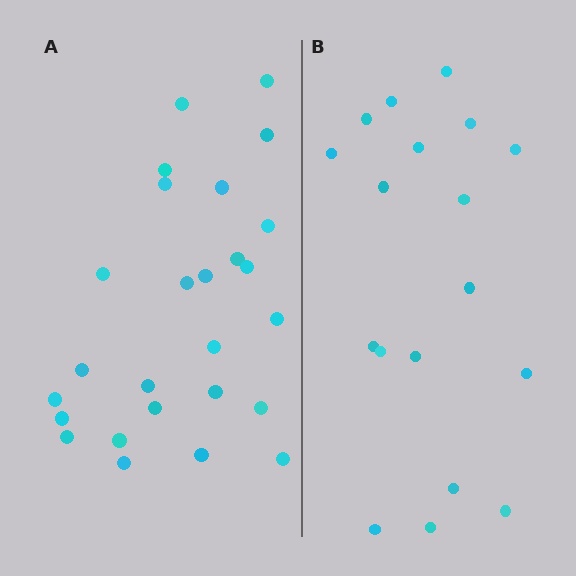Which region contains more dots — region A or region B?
Region A (the left region) has more dots.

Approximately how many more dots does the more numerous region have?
Region A has roughly 8 or so more dots than region B.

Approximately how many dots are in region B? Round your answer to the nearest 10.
About 20 dots. (The exact count is 18, which rounds to 20.)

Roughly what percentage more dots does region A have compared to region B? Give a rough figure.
About 45% more.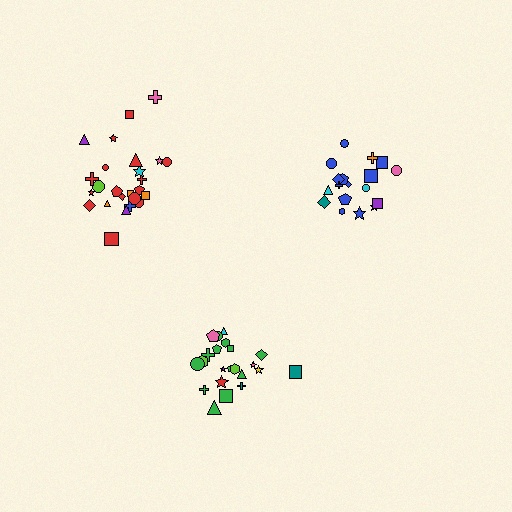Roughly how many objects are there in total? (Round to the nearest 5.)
Roughly 65 objects in total.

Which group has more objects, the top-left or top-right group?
The top-left group.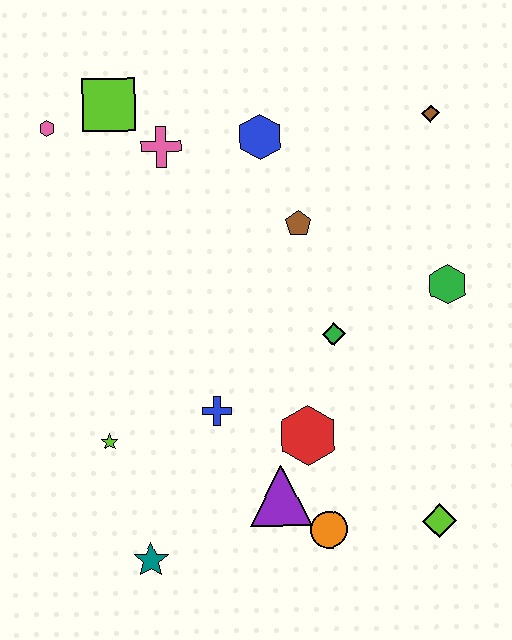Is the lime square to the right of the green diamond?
No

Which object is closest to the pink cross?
The lime square is closest to the pink cross.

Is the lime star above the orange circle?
Yes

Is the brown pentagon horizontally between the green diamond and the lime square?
Yes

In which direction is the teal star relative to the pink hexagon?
The teal star is below the pink hexagon.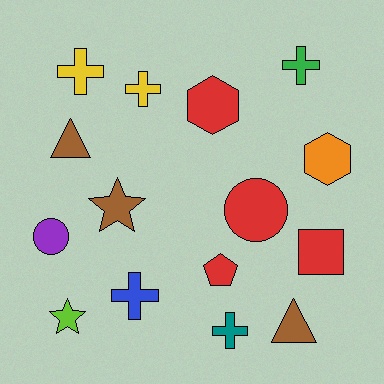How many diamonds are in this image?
There are no diamonds.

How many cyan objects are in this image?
There are no cyan objects.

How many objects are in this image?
There are 15 objects.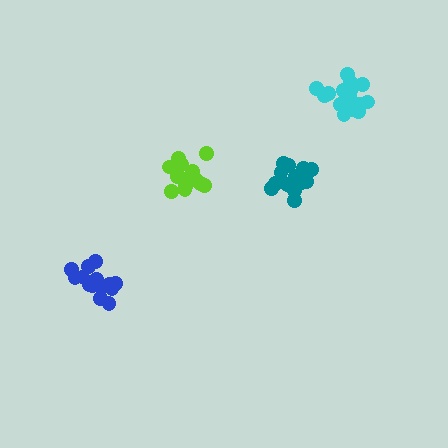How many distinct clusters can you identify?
There are 4 distinct clusters.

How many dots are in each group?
Group 1: 14 dots, Group 2: 16 dots, Group 3: 15 dots, Group 4: 19 dots (64 total).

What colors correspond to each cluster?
The clusters are colored: blue, teal, lime, cyan.